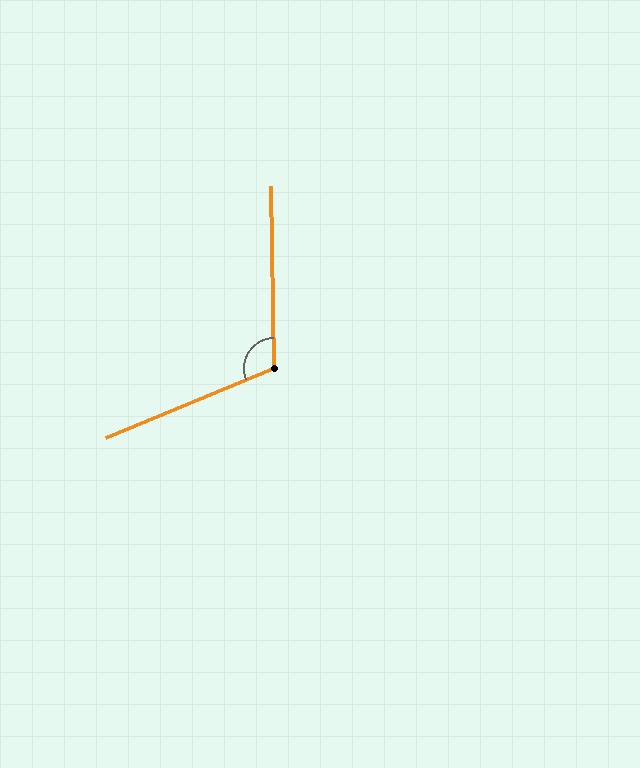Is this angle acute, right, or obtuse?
It is obtuse.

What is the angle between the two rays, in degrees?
Approximately 111 degrees.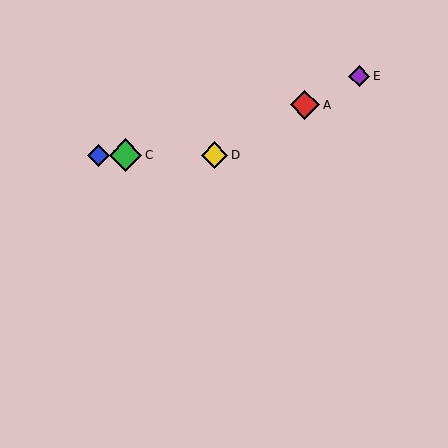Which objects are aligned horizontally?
Objects B, C, D are aligned horizontally.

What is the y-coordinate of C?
Object C is at y≈155.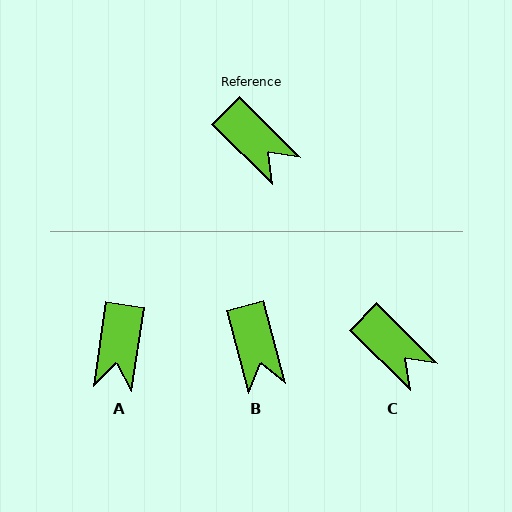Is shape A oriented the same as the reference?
No, it is off by about 54 degrees.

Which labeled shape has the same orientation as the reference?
C.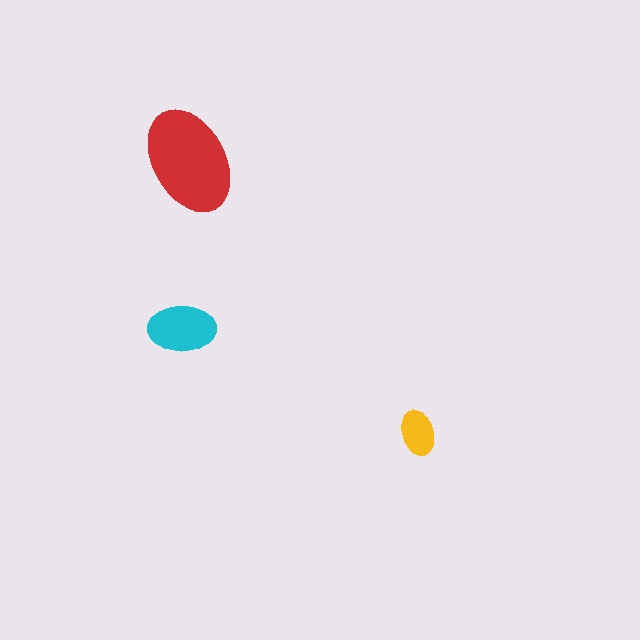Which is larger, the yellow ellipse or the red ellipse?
The red one.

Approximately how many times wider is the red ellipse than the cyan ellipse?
About 1.5 times wider.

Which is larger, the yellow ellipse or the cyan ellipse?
The cyan one.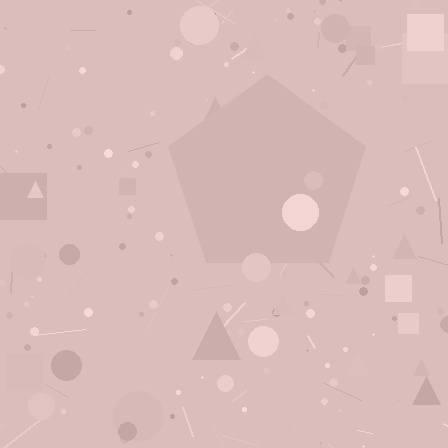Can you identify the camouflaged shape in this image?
The camouflaged shape is a pentagon.